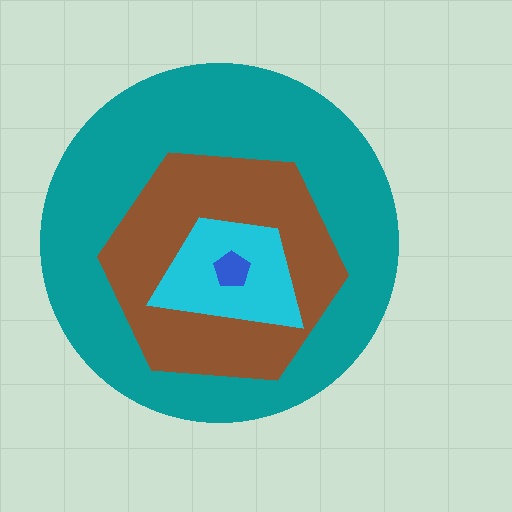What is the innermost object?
The blue pentagon.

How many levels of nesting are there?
4.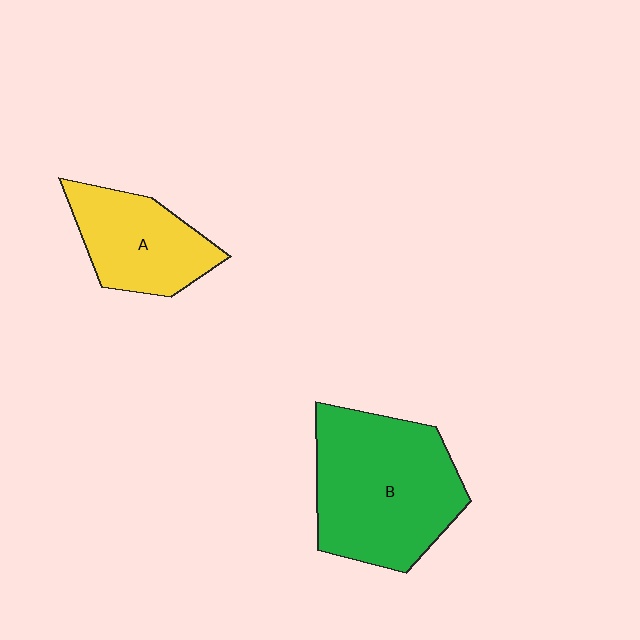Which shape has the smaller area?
Shape A (yellow).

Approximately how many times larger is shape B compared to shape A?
Approximately 1.7 times.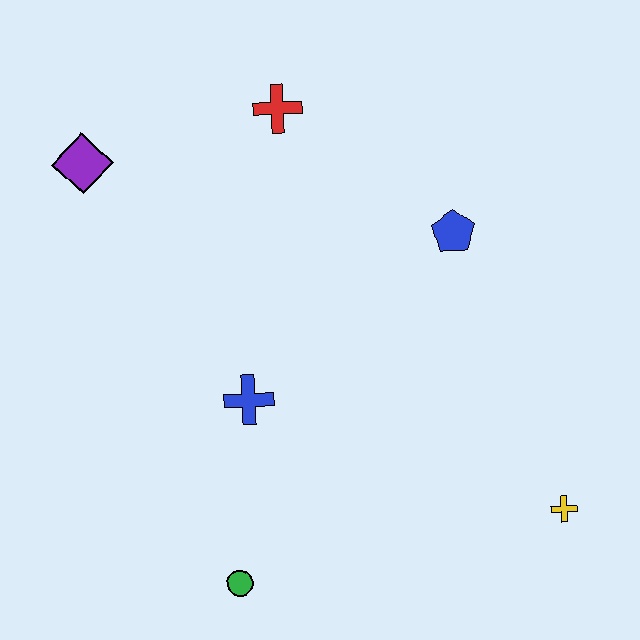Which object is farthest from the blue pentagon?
The green circle is farthest from the blue pentagon.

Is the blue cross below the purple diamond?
Yes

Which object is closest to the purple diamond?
The red cross is closest to the purple diamond.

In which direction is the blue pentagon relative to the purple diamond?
The blue pentagon is to the right of the purple diamond.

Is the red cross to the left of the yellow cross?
Yes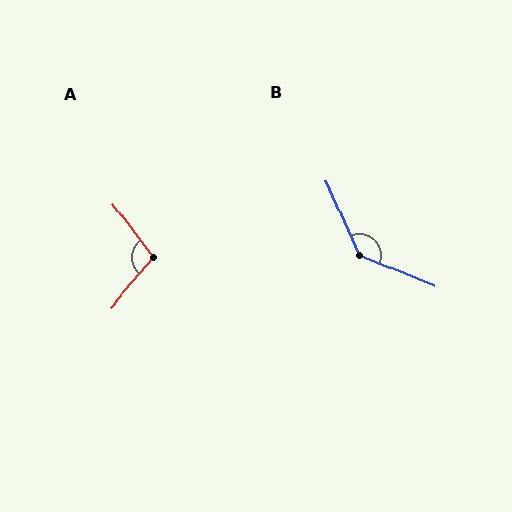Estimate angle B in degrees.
Approximately 136 degrees.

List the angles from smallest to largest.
A (103°), B (136°).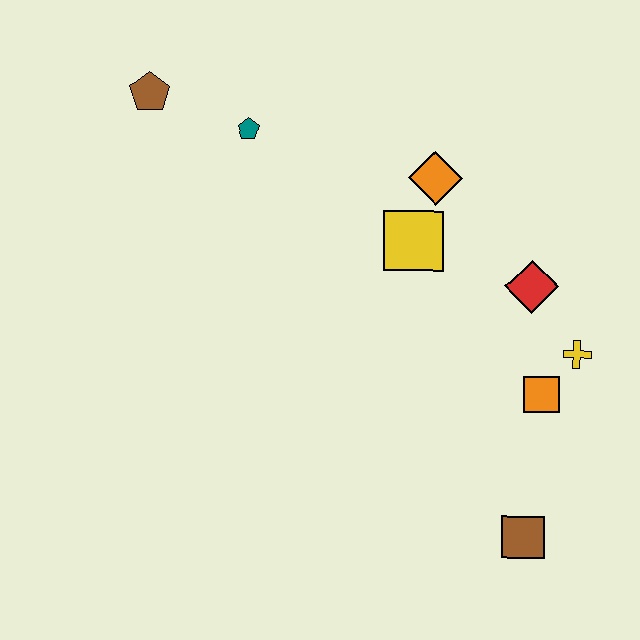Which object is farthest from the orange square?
The brown pentagon is farthest from the orange square.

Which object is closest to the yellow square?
The orange diamond is closest to the yellow square.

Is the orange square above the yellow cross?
No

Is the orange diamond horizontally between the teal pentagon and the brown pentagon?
No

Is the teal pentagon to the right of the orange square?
No